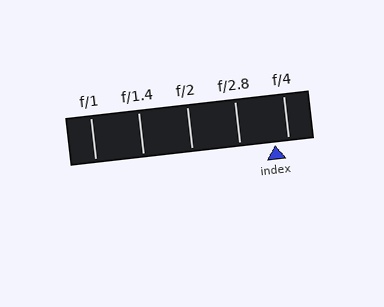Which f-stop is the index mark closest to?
The index mark is closest to f/4.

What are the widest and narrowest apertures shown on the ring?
The widest aperture shown is f/1 and the narrowest is f/4.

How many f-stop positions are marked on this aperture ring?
There are 5 f-stop positions marked.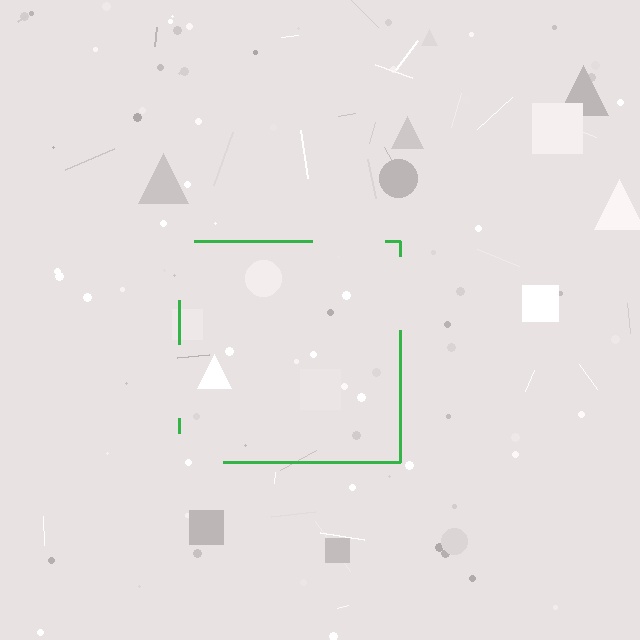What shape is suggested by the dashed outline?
The dashed outline suggests a square.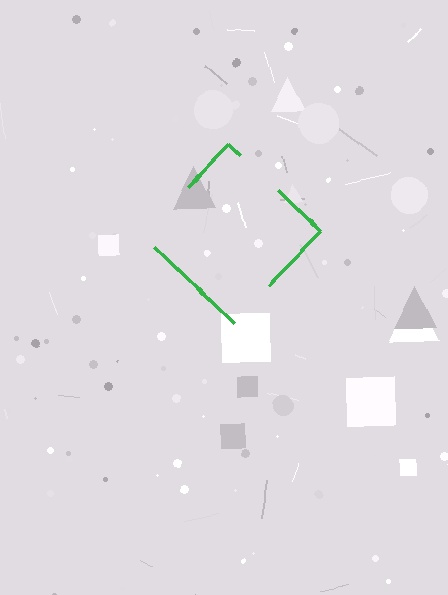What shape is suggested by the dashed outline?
The dashed outline suggests a diamond.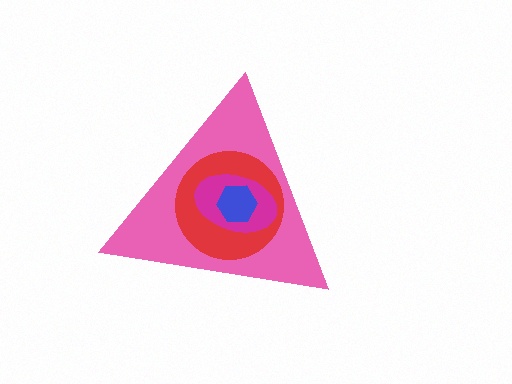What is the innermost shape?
The blue hexagon.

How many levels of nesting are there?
4.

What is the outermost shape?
The pink triangle.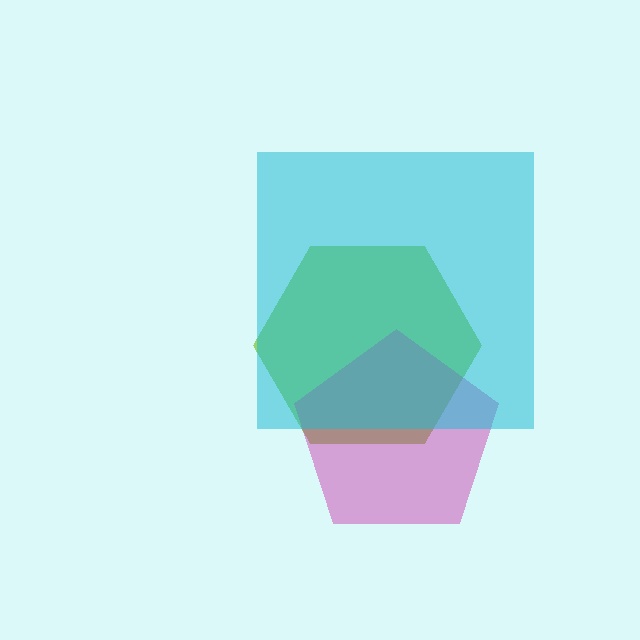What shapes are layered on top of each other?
The layered shapes are: a lime hexagon, a magenta pentagon, a cyan square.